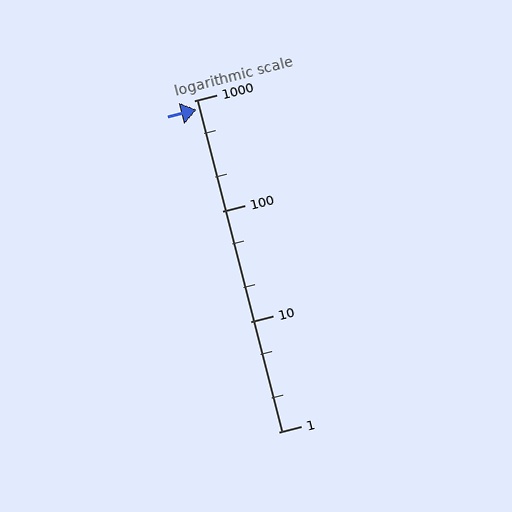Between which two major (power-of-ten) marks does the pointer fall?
The pointer is between 100 and 1000.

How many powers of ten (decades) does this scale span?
The scale spans 3 decades, from 1 to 1000.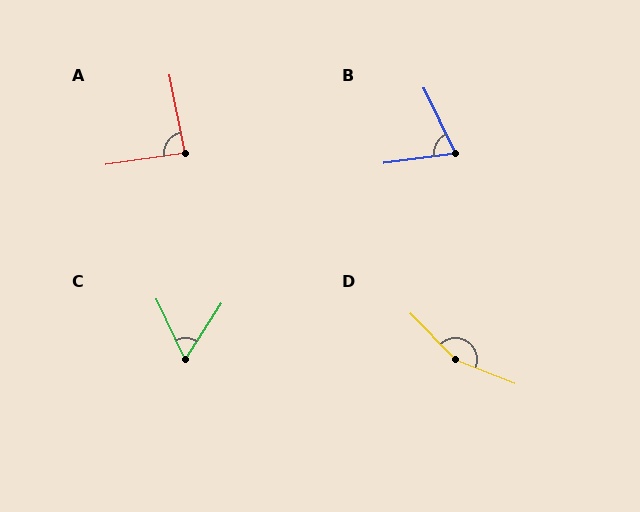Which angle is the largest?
D, at approximately 156 degrees.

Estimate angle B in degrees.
Approximately 72 degrees.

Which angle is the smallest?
C, at approximately 59 degrees.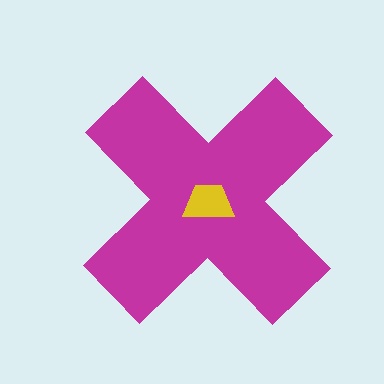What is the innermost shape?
The yellow trapezoid.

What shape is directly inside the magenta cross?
The yellow trapezoid.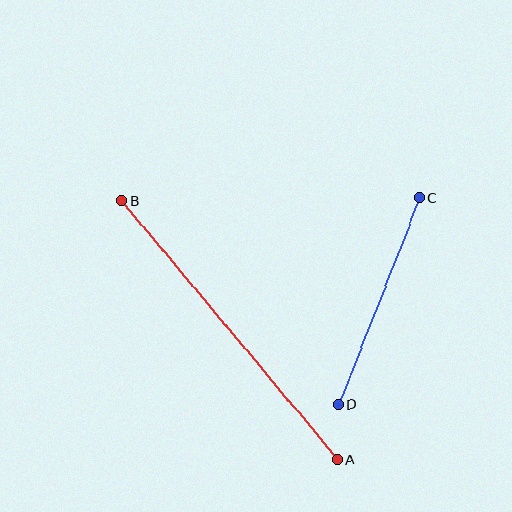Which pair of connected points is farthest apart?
Points A and B are farthest apart.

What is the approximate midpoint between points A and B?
The midpoint is at approximately (230, 330) pixels.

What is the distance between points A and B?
The distance is approximately 336 pixels.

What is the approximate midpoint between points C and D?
The midpoint is at approximately (379, 301) pixels.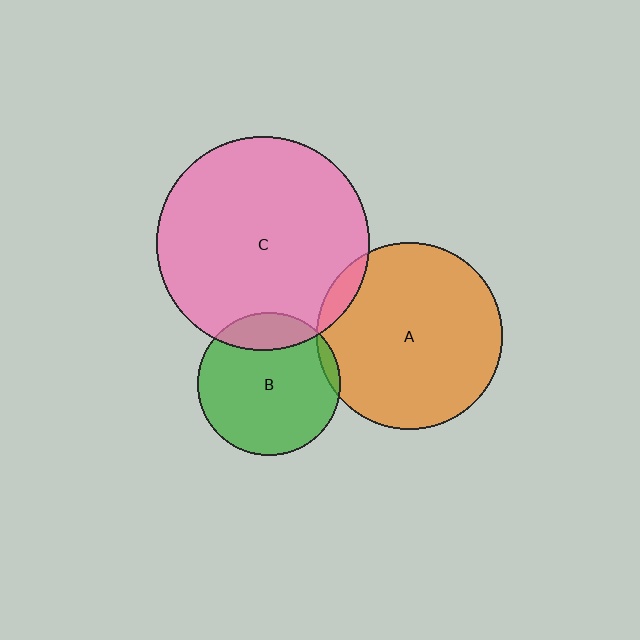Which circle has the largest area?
Circle C (pink).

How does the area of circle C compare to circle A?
Approximately 1.3 times.